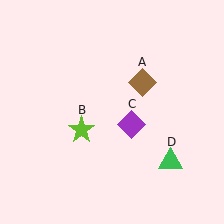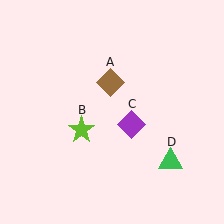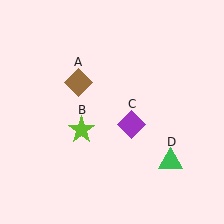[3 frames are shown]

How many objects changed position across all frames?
1 object changed position: brown diamond (object A).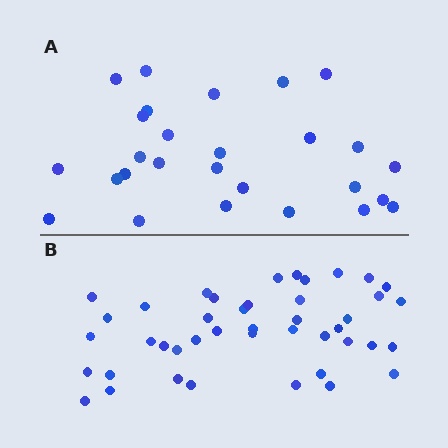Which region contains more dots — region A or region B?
Region B (the bottom region) has more dots.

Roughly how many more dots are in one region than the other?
Region B has approximately 15 more dots than region A.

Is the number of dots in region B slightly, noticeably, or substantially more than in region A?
Region B has substantially more. The ratio is roughly 1.6 to 1.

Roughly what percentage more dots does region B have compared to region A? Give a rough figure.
About 60% more.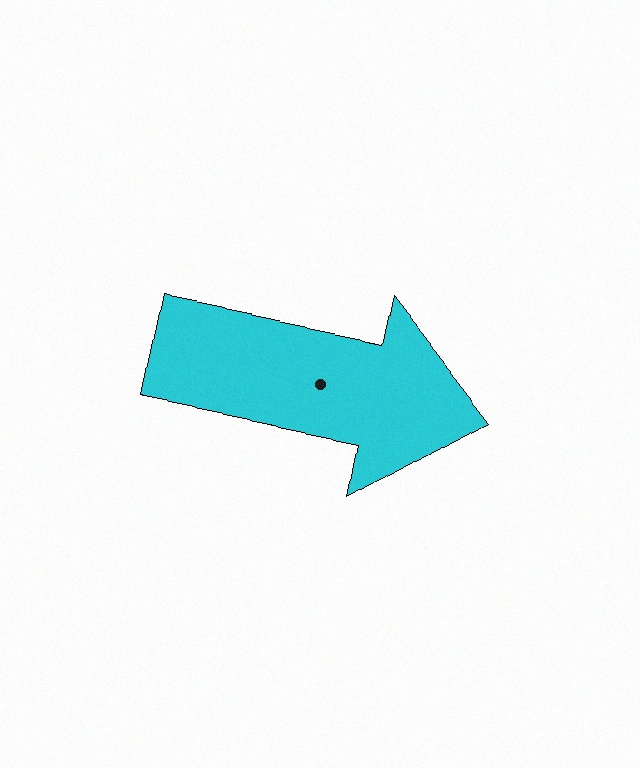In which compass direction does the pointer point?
East.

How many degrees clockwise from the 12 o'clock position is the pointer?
Approximately 101 degrees.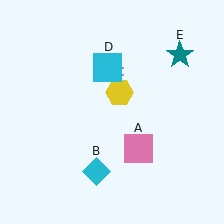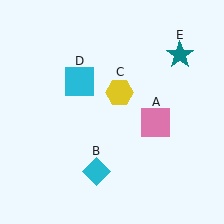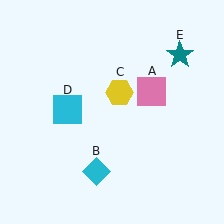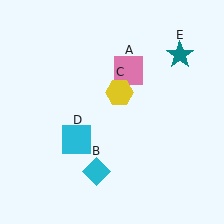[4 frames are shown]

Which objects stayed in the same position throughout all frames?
Cyan diamond (object B) and yellow hexagon (object C) and teal star (object E) remained stationary.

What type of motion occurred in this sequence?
The pink square (object A), cyan square (object D) rotated counterclockwise around the center of the scene.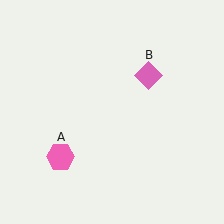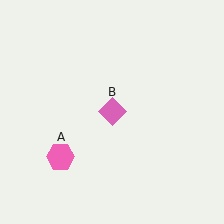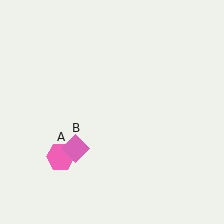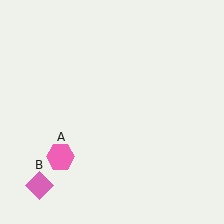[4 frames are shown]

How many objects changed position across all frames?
1 object changed position: pink diamond (object B).